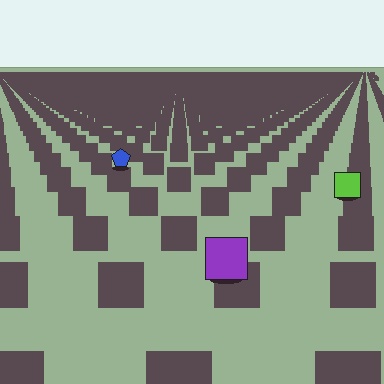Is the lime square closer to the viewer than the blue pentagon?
Yes. The lime square is closer — you can tell from the texture gradient: the ground texture is coarser near it.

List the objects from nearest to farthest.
From nearest to farthest: the purple square, the lime square, the blue pentagon.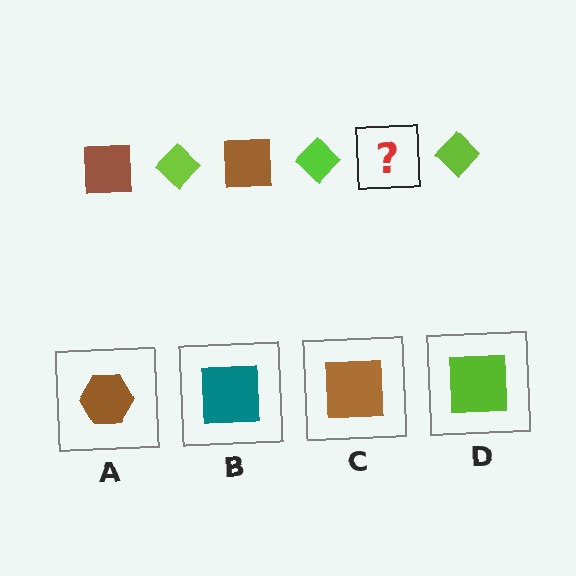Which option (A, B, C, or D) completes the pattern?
C.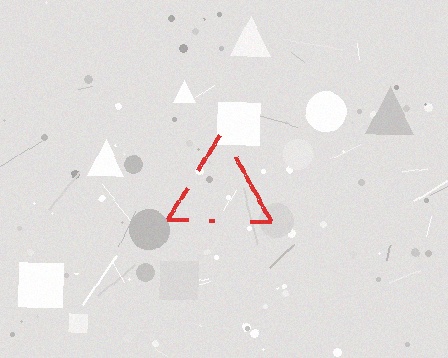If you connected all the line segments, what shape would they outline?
They would outline a triangle.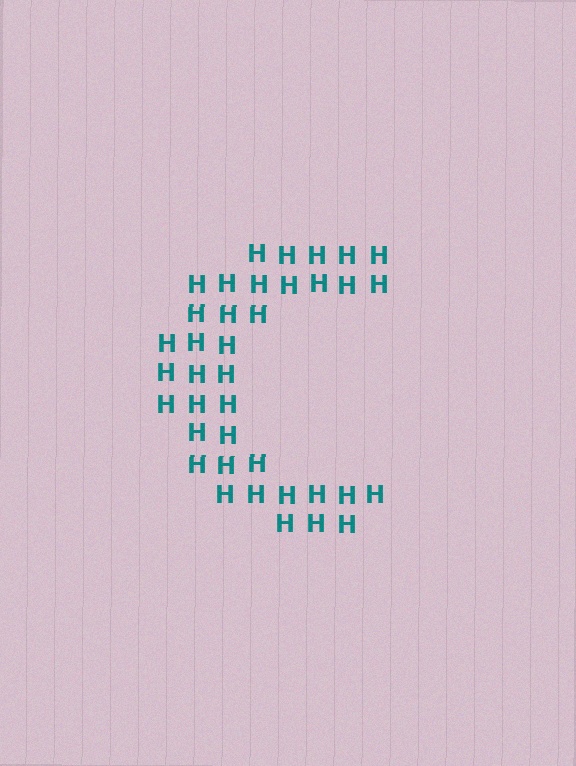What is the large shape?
The large shape is the letter C.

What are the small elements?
The small elements are letter H's.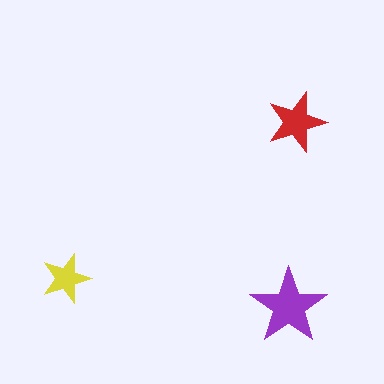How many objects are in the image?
There are 3 objects in the image.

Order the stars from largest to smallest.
the purple one, the red one, the yellow one.